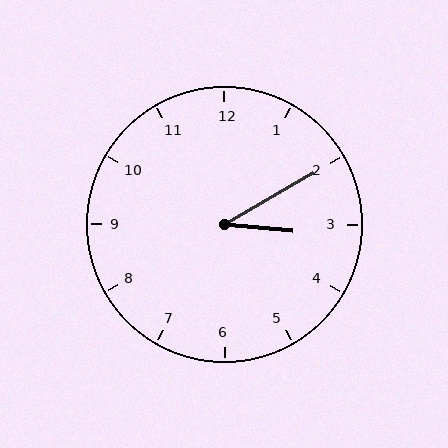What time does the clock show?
3:10.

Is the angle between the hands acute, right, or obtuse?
It is acute.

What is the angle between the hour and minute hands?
Approximately 35 degrees.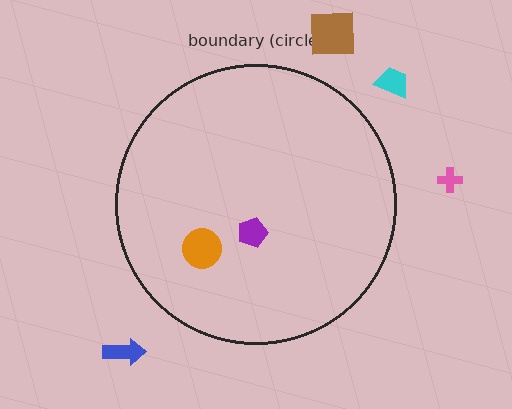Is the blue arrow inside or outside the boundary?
Outside.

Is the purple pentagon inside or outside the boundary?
Inside.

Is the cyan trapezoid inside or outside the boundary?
Outside.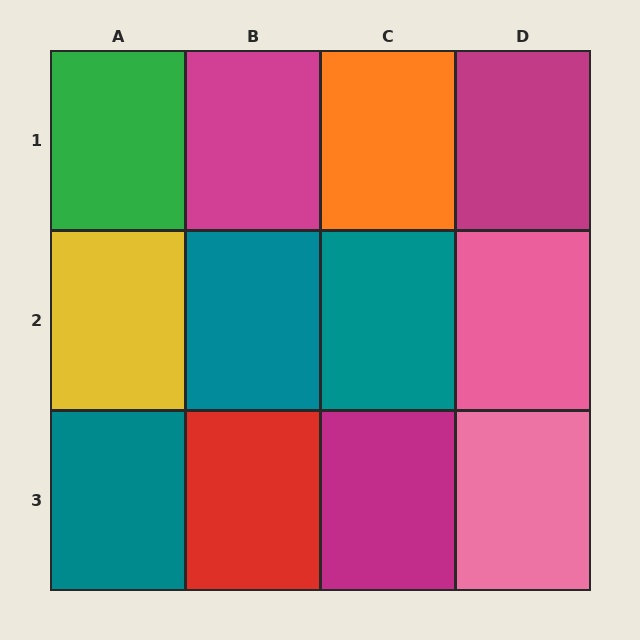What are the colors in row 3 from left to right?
Teal, red, magenta, pink.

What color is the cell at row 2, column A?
Yellow.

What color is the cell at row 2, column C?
Teal.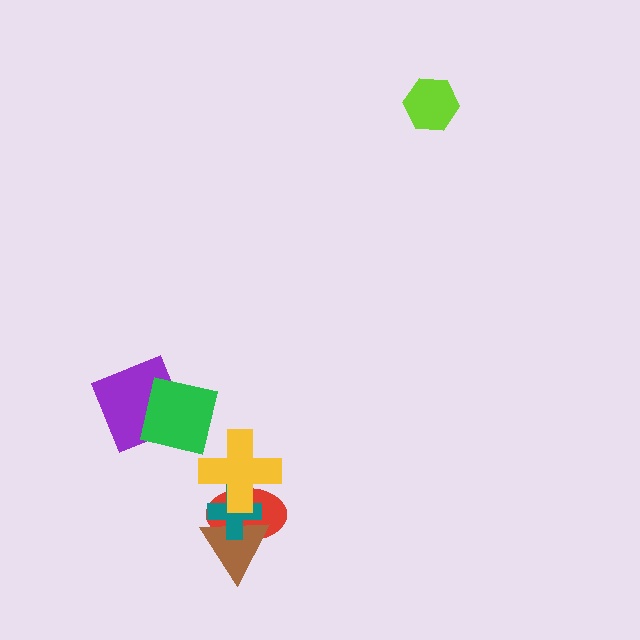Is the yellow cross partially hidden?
No, no other shape covers it.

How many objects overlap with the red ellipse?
3 objects overlap with the red ellipse.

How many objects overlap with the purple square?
1 object overlaps with the purple square.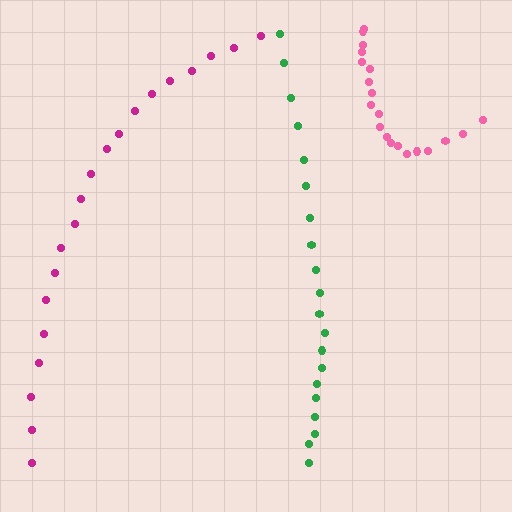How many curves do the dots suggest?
There are 3 distinct paths.